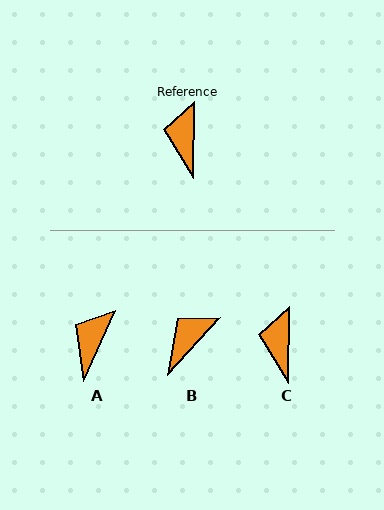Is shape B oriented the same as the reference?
No, it is off by about 42 degrees.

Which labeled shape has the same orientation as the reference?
C.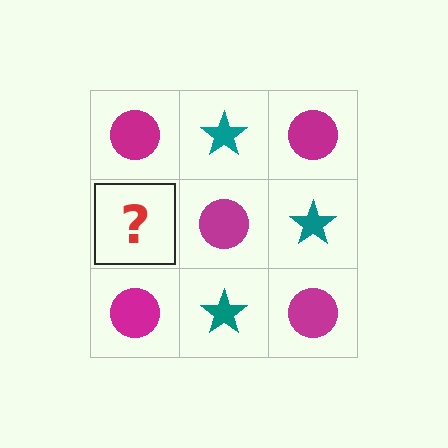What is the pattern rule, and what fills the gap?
The rule is that it alternates magenta circle and teal star in a checkerboard pattern. The gap should be filled with a teal star.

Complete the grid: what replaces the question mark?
The question mark should be replaced with a teal star.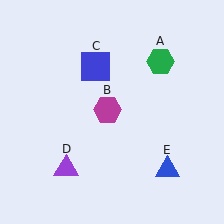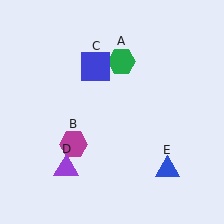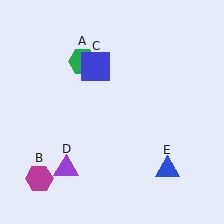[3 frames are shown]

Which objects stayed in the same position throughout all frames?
Blue square (object C) and purple triangle (object D) and blue triangle (object E) remained stationary.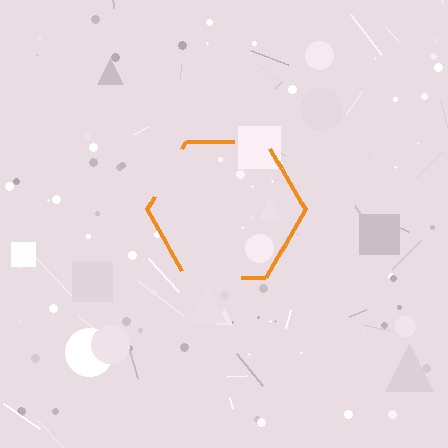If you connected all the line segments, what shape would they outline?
They would outline a hexagon.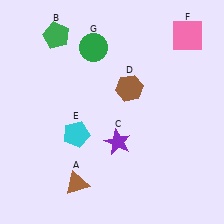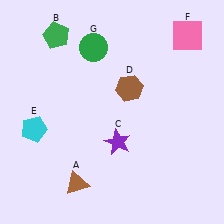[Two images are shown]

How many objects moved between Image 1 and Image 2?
1 object moved between the two images.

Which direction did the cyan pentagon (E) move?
The cyan pentagon (E) moved left.